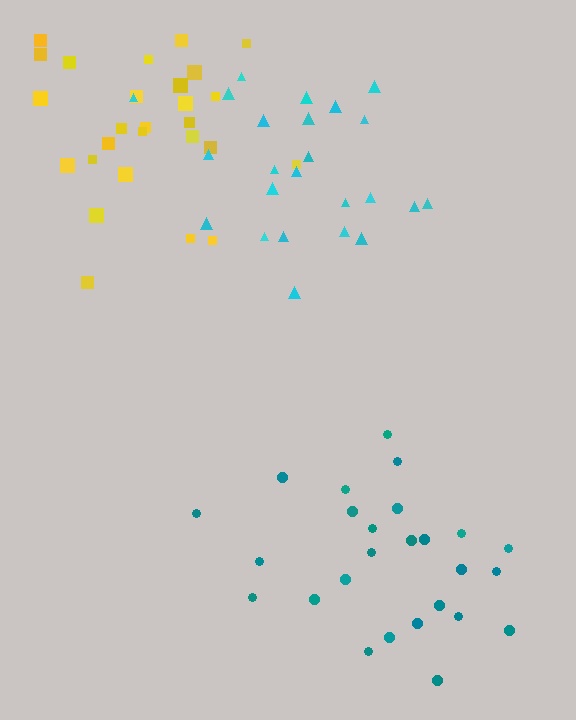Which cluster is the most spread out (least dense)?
Cyan.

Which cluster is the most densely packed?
Teal.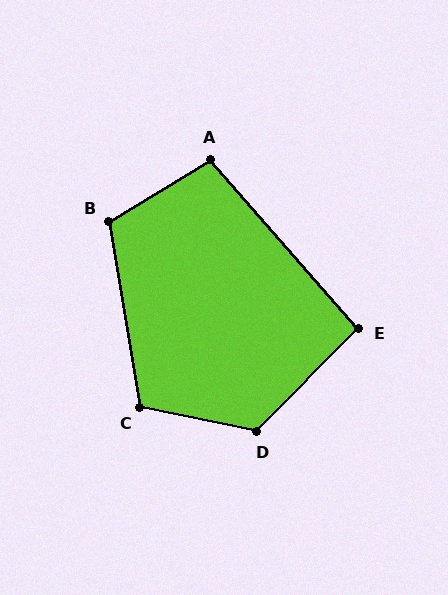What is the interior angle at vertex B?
Approximately 112 degrees (obtuse).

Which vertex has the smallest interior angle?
E, at approximately 94 degrees.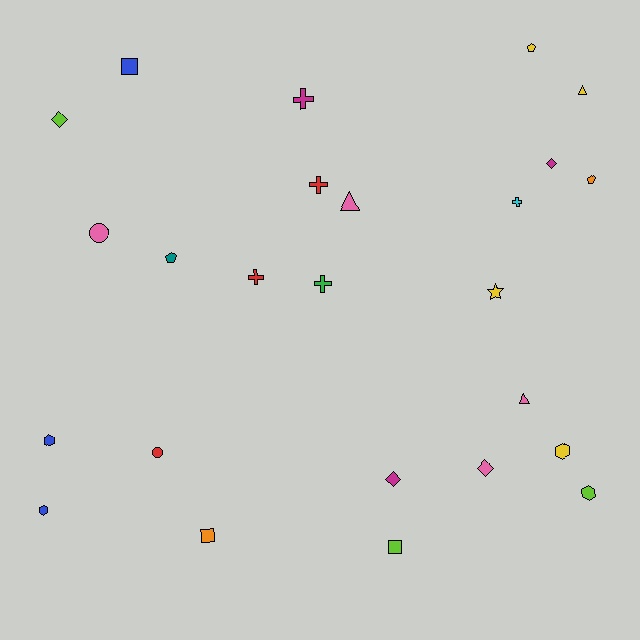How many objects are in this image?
There are 25 objects.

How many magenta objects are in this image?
There are 3 magenta objects.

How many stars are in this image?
There is 1 star.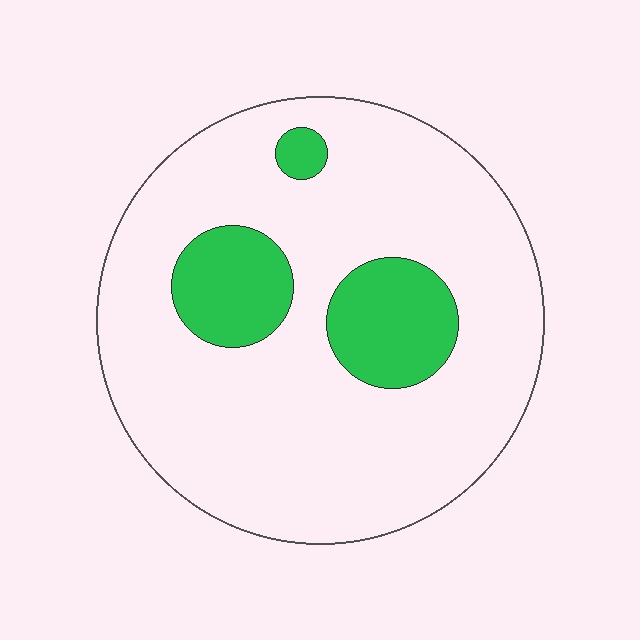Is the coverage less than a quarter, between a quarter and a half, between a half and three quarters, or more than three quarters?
Less than a quarter.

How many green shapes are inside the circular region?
3.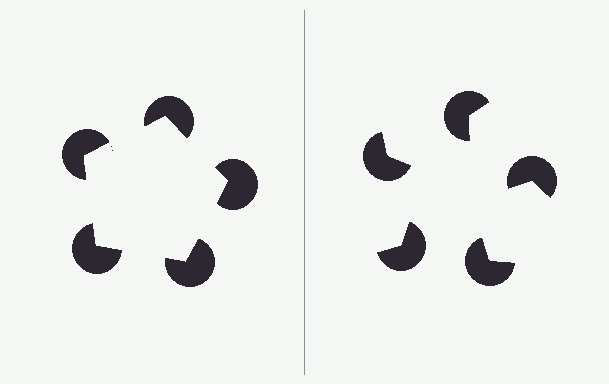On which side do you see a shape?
An illusory pentagon appears on the left side. On the right side the wedge cuts are rotated, so no coherent shape forms.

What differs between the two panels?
The pac-man discs are positioned identically on both sides; only the wedge orientations differ. On the left they align to a pentagon; on the right they are misaligned.